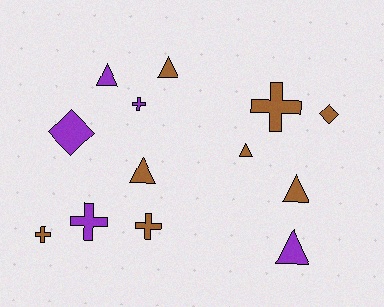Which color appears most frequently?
Brown, with 8 objects.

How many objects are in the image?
There are 13 objects.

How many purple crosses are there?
There are 2 purple crosses.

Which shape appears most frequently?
Triangle, with 6 objects.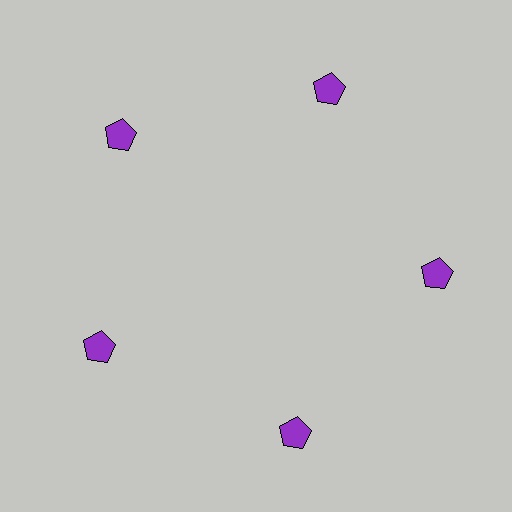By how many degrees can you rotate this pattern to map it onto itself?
The pattern maps onto itself every 72 degrees of rotation.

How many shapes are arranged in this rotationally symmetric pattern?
There are 5 shapes, arranged in 5 groups of 1.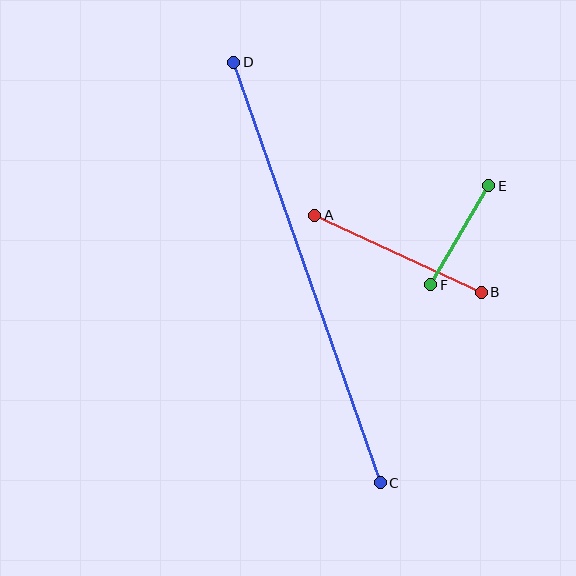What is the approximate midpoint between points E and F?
The midpoint is at approximately (460, 235) pixels.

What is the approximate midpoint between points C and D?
The midpoint is at approximately (307, 273) pixels.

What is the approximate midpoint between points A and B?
The midpoint is at approximately (398, 254) pixels.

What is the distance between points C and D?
The distance is approximately 445 pixels.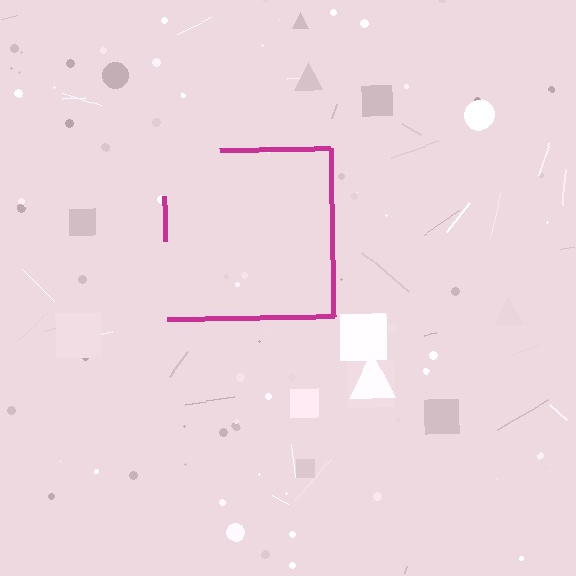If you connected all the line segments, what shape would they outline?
They would outline a square.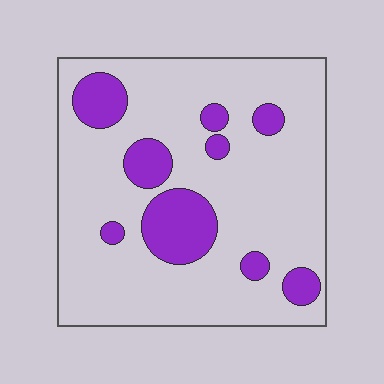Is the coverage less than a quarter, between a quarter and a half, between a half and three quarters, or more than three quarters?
Less than a quarter.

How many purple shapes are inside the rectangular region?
9.